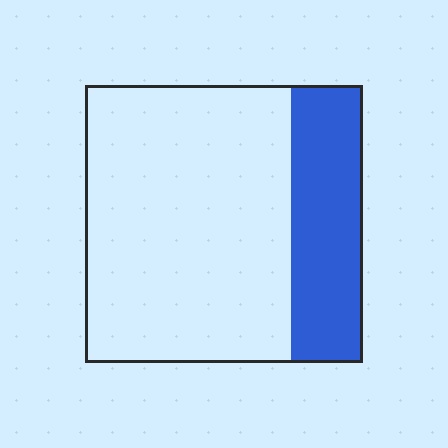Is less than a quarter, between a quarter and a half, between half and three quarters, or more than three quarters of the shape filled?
Between a quarter and a half.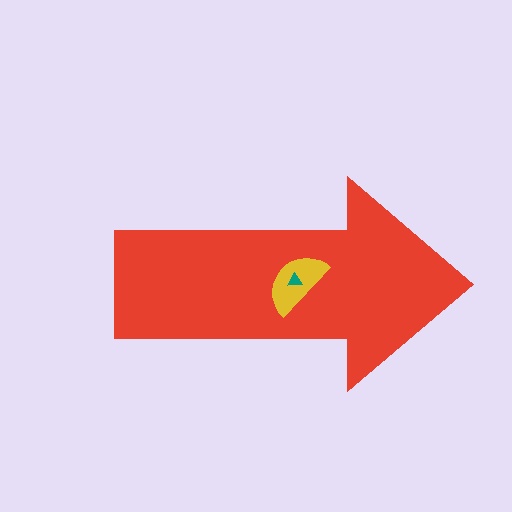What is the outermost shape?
The red arrow.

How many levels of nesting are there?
3.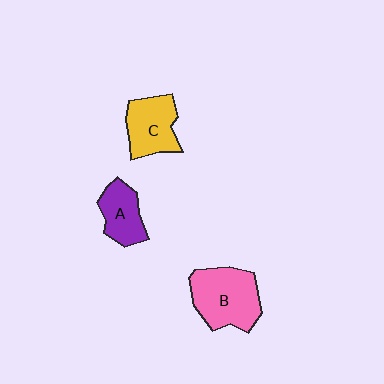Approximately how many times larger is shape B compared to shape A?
Approximately 1.6 times.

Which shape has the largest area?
Shape B (pink).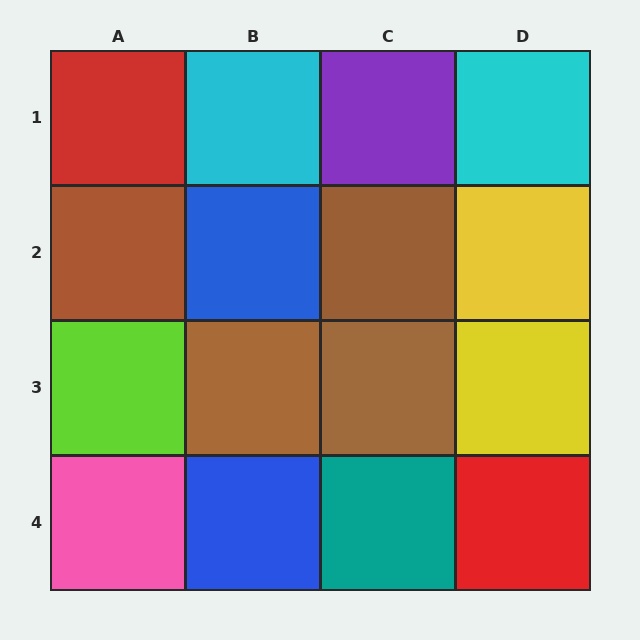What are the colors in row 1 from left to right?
Red, cyan, purple, cyan.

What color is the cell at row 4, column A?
Pink.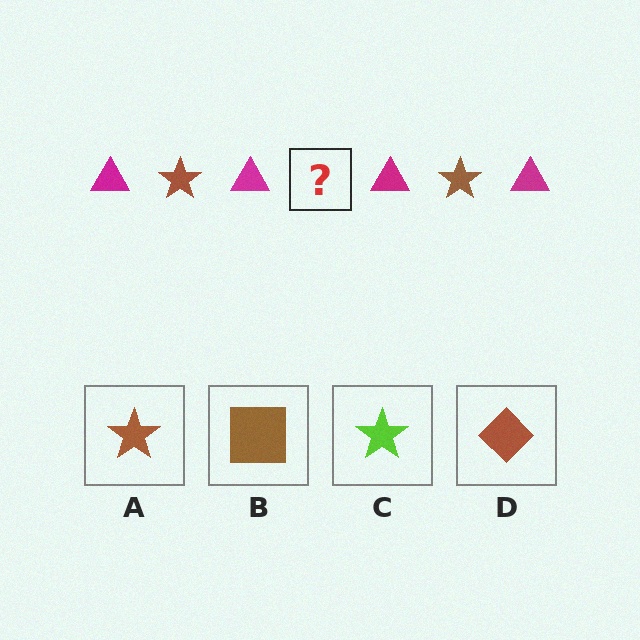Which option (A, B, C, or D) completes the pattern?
A.